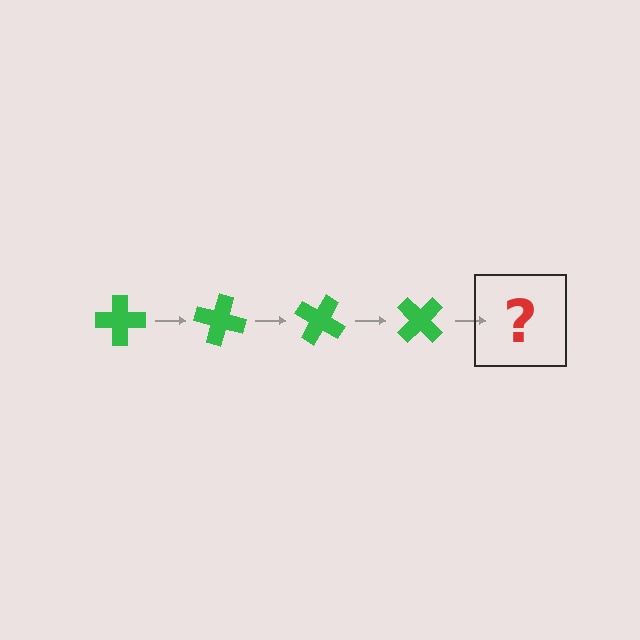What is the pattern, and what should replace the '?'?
The pattern is that the cross rotates 15 degrees each step. The '?' should be a green cross rotated 60 degrees.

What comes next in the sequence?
The next element should be a green cross rotated 60 degrees.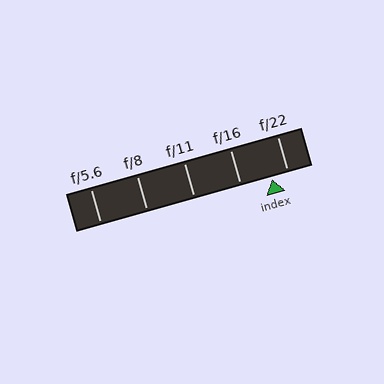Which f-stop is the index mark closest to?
The index mark is closest to f/22.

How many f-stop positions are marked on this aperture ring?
There are 5 f-stop positions marked.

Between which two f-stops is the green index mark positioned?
The index mark is between f/16 and f/22.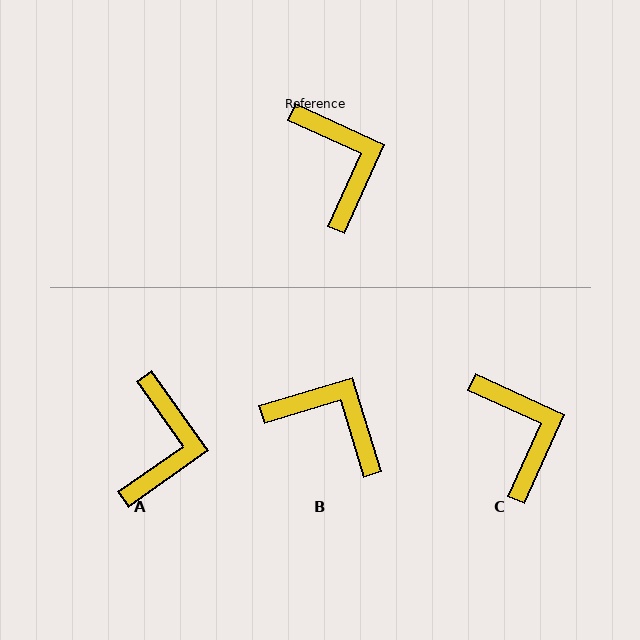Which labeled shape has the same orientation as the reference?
C.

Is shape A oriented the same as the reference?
No, it is off by about 31 degrees.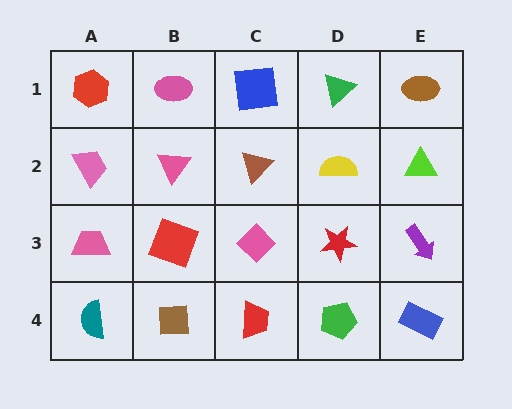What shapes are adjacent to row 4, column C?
A pink diamond (row 3, column C), a brown square (row 4, column B), a green pentagon (row 4, column D).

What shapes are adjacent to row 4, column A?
A pink trapezoid (row 3, column A), a brown square (row 4, column B).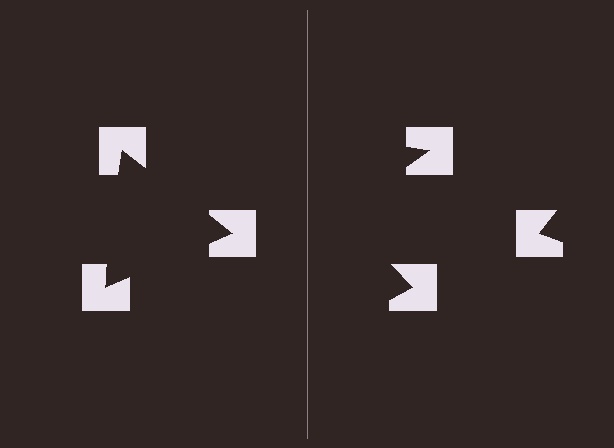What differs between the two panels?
The notched squares are positioned identically on both sides; only the wedge orientations differ. On the left they align to a triangle; on the right they are misaligned.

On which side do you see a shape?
An illusory triangle appears on the left side. On the right side the wedge cuts are rotated, so no coherent shape forms.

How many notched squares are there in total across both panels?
6 — 3 on each side.